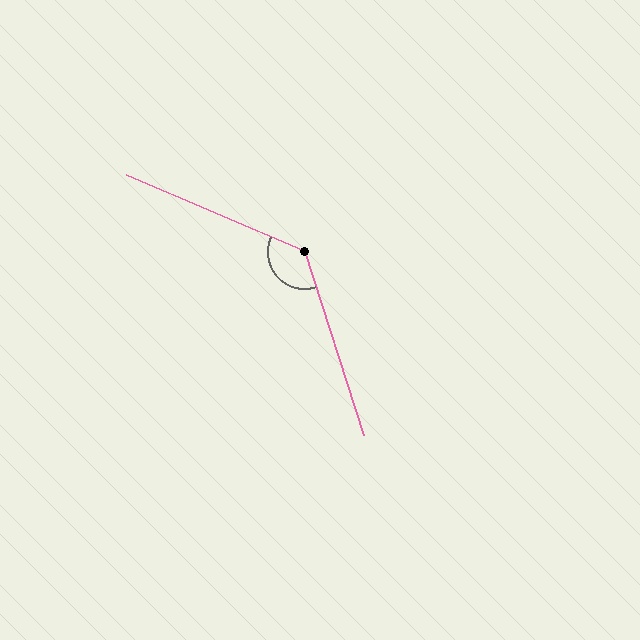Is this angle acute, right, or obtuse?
It is obtuse.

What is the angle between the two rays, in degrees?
Approximately 131 degrees.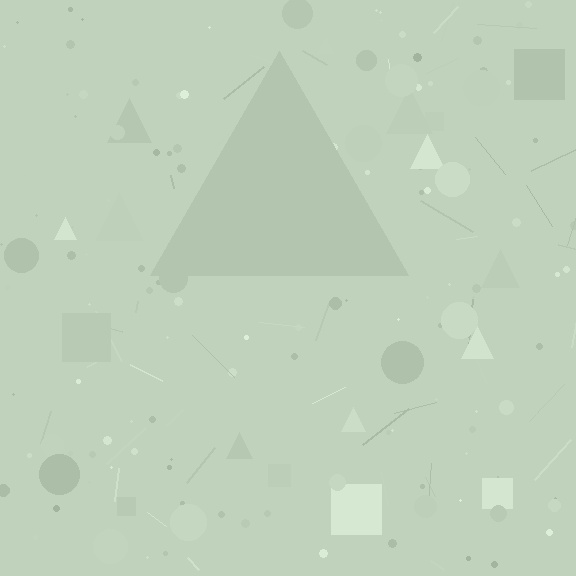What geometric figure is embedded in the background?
A triangle is embedded in the background.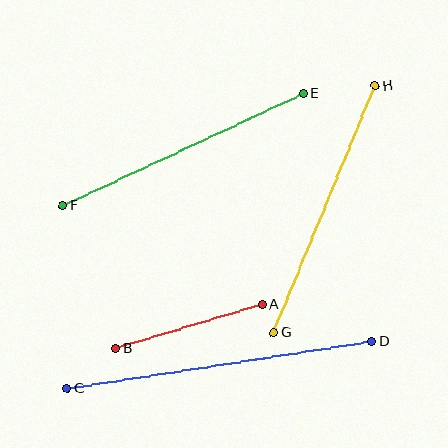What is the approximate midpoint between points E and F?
The midpoint is at approximately (183, 149) pixels.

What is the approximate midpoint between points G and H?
The midpoint is at approximately (324, 209) pixels.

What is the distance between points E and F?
The distance is approximately 265 pixels.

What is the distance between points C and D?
The distance is approximately 308 pixels.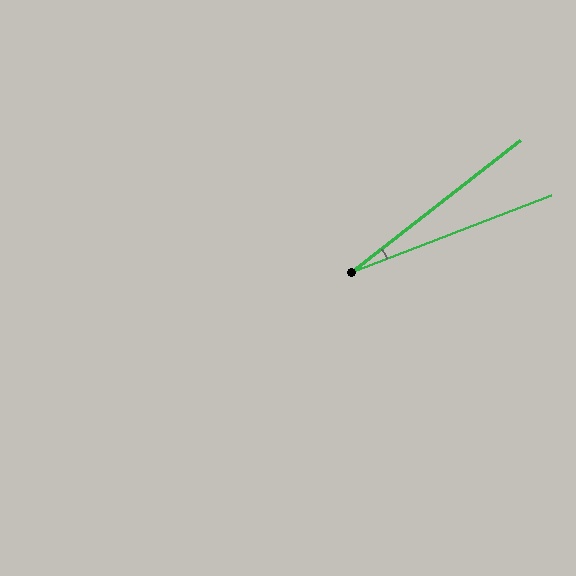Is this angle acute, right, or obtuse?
It is acute.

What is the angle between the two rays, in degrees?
Approximately 17 degrees.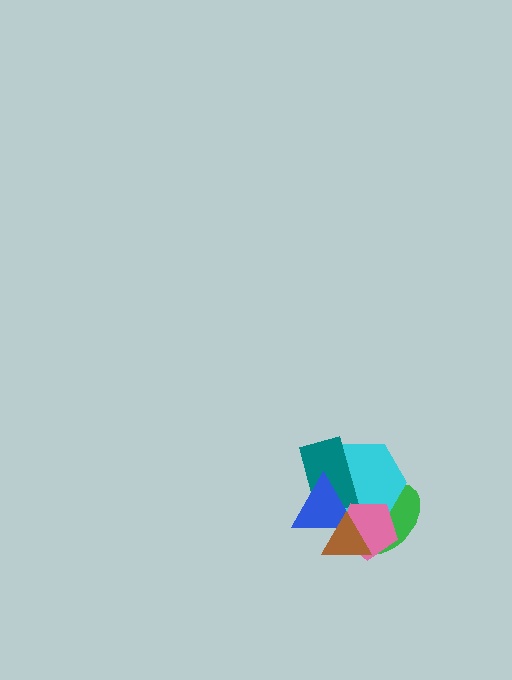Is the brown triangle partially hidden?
No, no other shape covers it.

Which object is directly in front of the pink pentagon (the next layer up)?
The blue triangle is directly in front of the pink pentagon.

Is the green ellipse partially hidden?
Yes, it is partially covered by another shape.